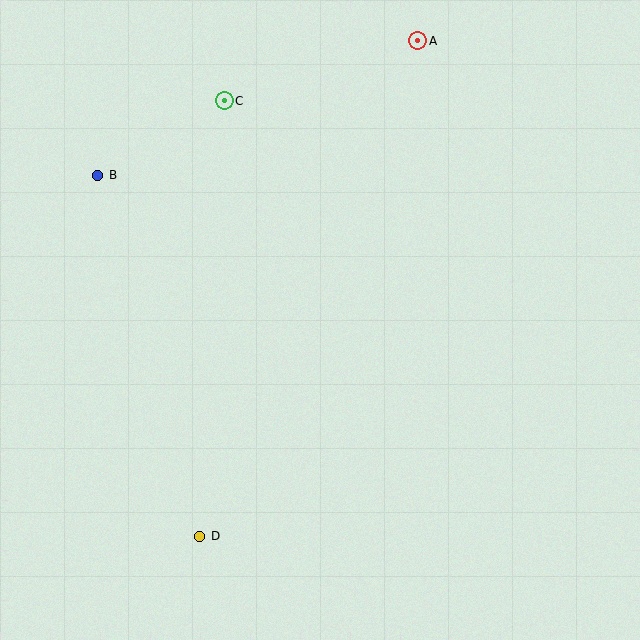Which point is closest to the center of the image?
Point C at (224, 101) is closest to the center.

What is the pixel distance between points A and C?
The distance between A and C is 202 pixels.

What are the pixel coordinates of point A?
Point A is at (418, 41).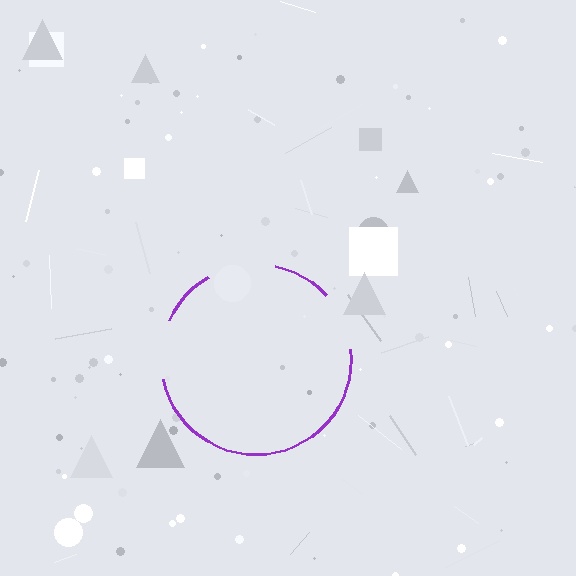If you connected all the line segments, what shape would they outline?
They would outline a circle.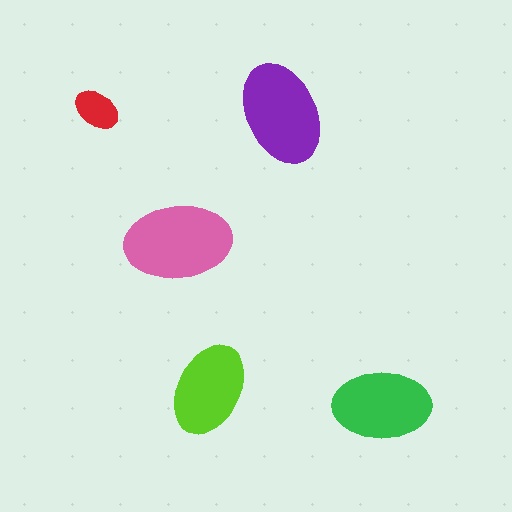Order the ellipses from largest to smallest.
the pink one, the purple one, the green one, the lime one, the red one.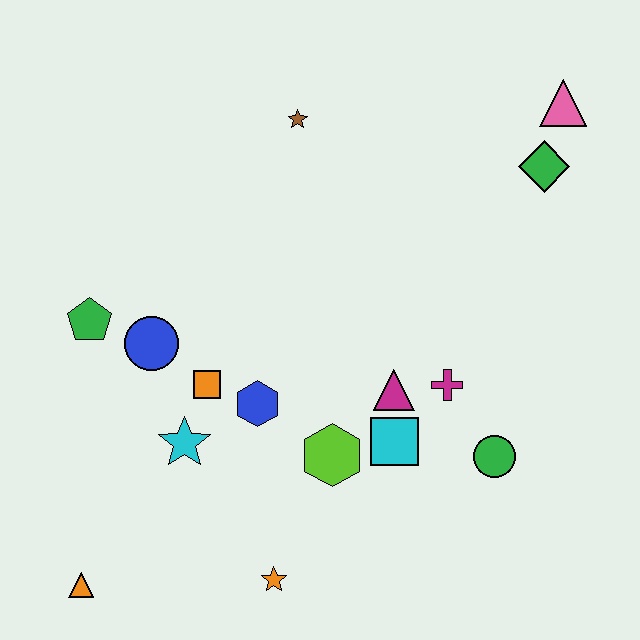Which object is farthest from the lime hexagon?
The pink triangle is farthest from the lime hexagon.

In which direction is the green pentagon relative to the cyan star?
The green pentagon is above the cyan star.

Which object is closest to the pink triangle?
The green diamond is closest to the pink triangle.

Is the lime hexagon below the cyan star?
Yes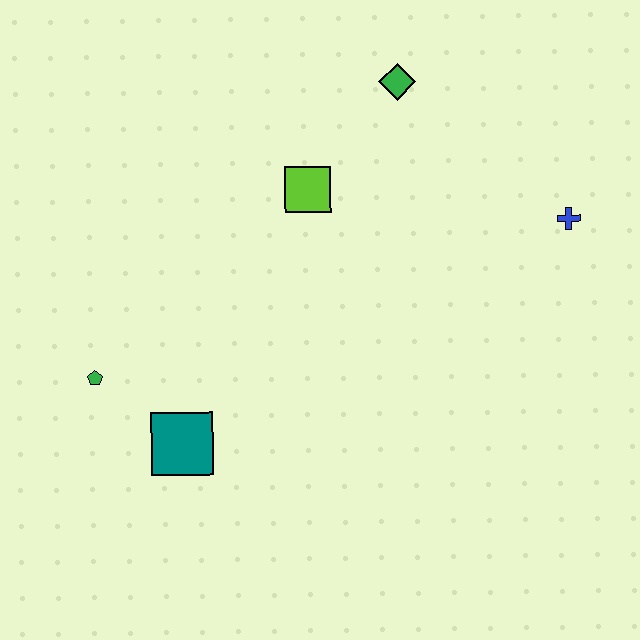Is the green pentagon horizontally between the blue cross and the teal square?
No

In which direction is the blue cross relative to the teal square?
The blue cross is to the right of the teal square.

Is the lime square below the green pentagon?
No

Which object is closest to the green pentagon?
The teal square is closest to the green pentagon.